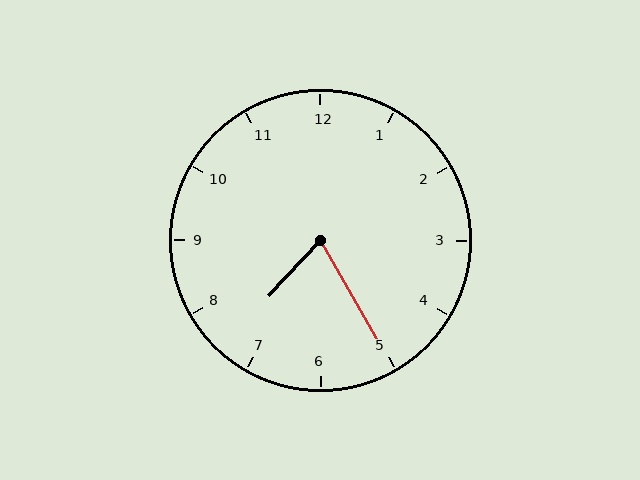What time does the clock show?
7:25.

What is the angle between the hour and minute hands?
Approximately 72 degrees.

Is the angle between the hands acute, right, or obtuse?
It is acute.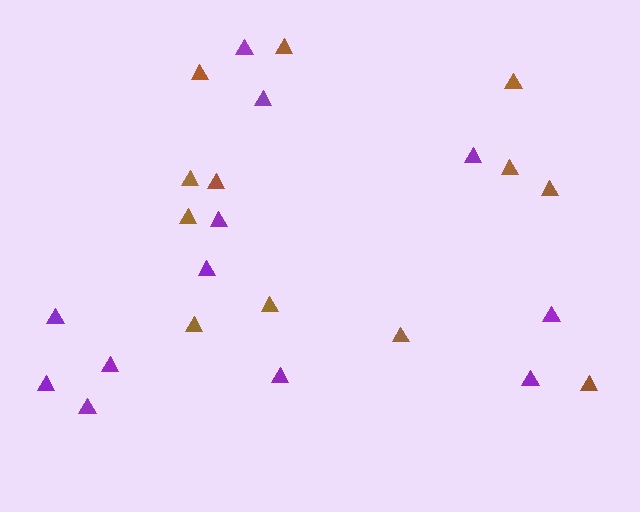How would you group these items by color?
There are 2 groups: one group of purple triangles (12) and one group of brown triangles (12).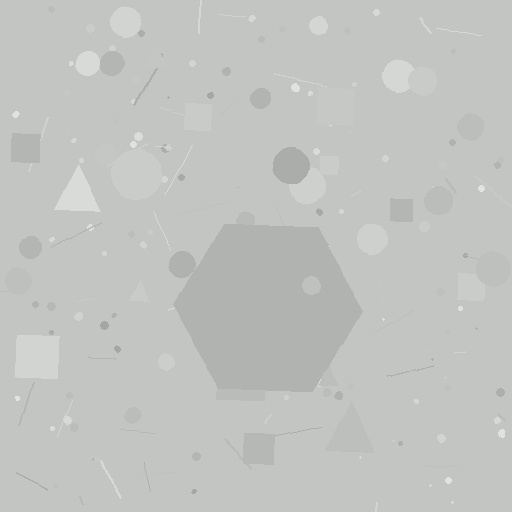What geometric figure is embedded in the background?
A hexagon is embedded in the background.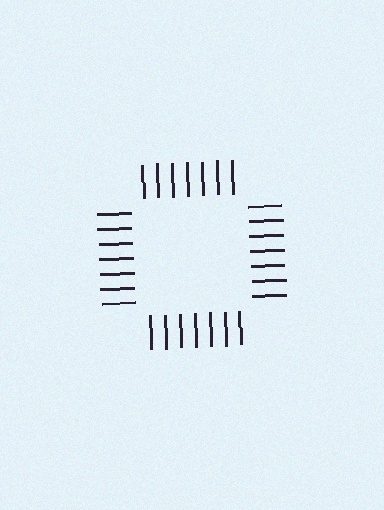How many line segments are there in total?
28 — 7 along each of the 4 edges.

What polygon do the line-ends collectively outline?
An illusory square — the line segments terminate on its edges but no continuous stroke is drawn.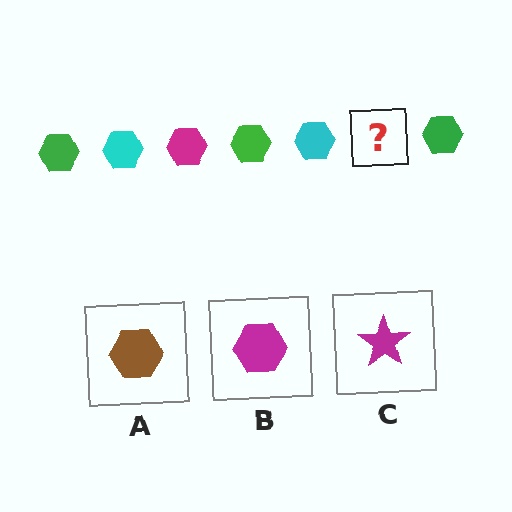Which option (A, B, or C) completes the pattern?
B.